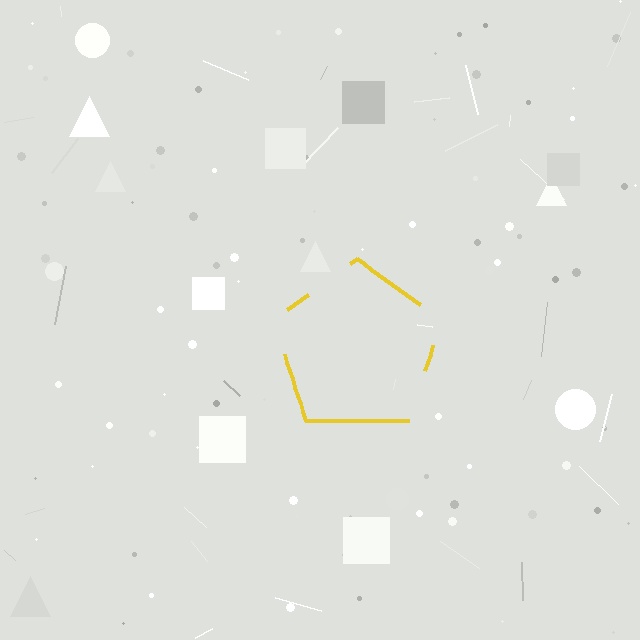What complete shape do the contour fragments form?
The contour fragments form a pentagon.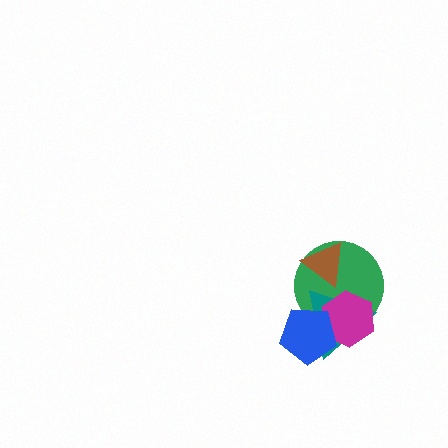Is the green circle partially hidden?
Yes, it is partially covered by another shape.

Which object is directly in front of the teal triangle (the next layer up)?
The magenta hexagon is directly in front of the teal triangle.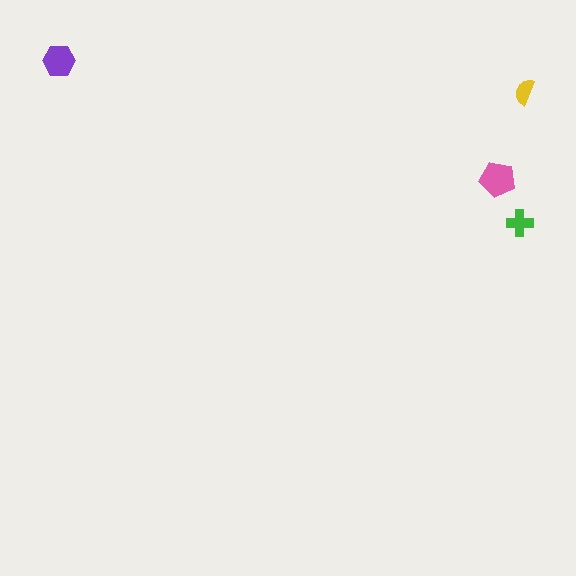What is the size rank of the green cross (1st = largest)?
3rd.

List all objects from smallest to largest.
The yellow semicircle, the green cross, the purple hexagon, the pink pentagon.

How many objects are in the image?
There are 4 objects in the image.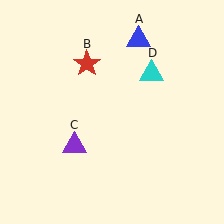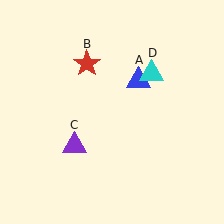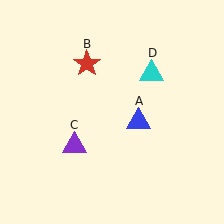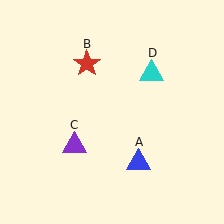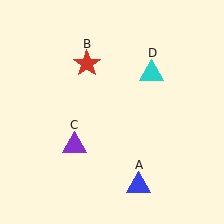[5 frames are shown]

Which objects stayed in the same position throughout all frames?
Red star (object B) and purple triangle (object C) and cyan triangle (object D) remained stationary.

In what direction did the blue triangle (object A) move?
The blue triangle (object A) moved down.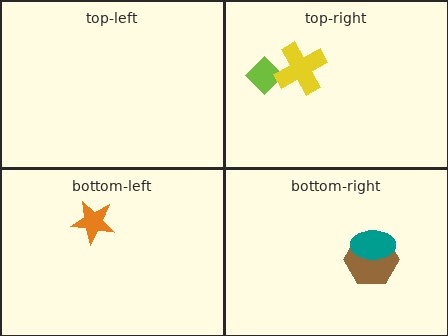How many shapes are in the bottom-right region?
2.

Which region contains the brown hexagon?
The bottom-right region.